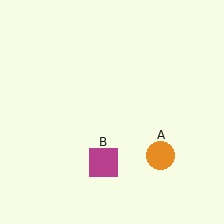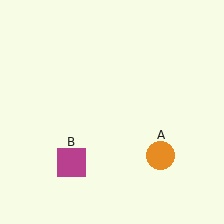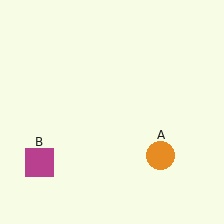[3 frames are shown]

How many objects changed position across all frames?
1 object changed position: magenta square (object B).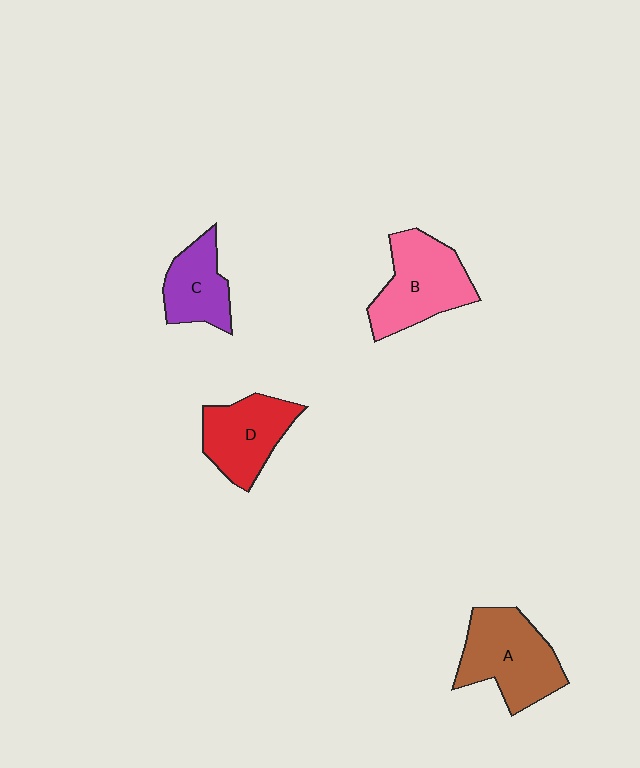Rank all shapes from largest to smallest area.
From largest to smallest: A (brown), B (pink), D (red), C (purple).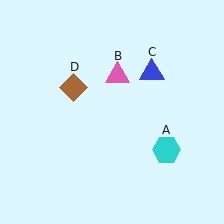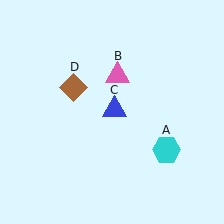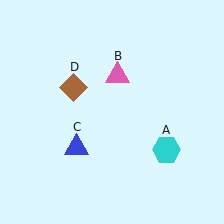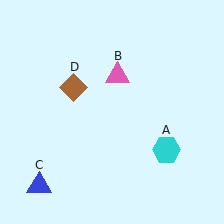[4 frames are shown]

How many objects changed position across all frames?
1 object changed position: blue triangle (object C).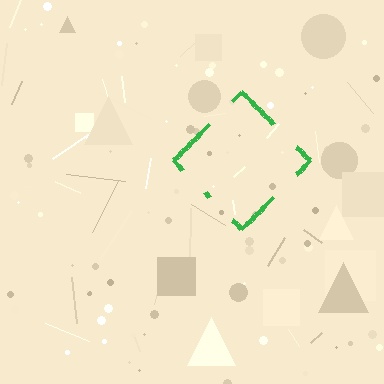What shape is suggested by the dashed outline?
The dashed outline suggests a diamond.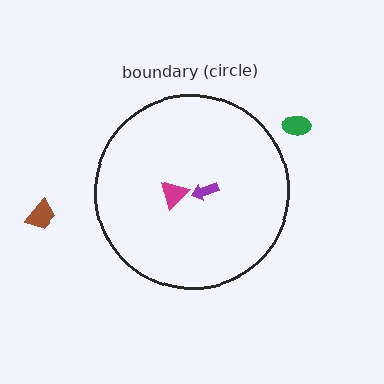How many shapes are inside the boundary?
2 inside, 2 outside.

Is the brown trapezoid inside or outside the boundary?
Outside.